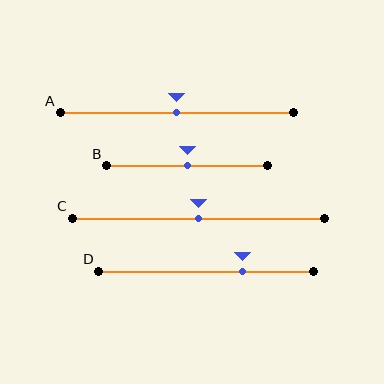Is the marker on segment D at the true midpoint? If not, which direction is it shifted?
No, the marker on segment D is shifted to the right by about 17% of the segment length.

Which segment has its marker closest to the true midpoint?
Segment A has its marker closest to the true midpoint.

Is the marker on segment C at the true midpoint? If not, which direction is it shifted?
Yes, the marker on segment C is at the true midpoint.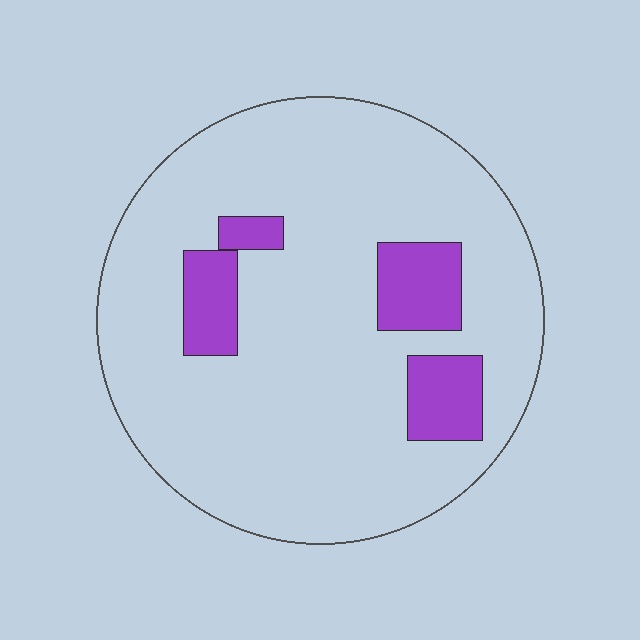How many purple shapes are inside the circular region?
4.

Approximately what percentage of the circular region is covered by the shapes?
Approximately 15%.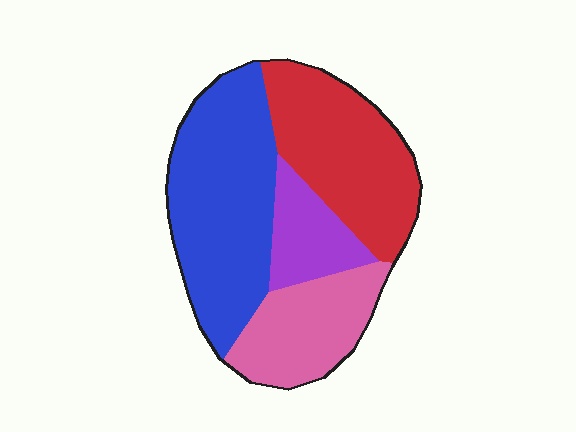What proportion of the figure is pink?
Pink takes up less than a quarter of the figure.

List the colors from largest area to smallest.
From largest to smallest: blue, red, pink, purple.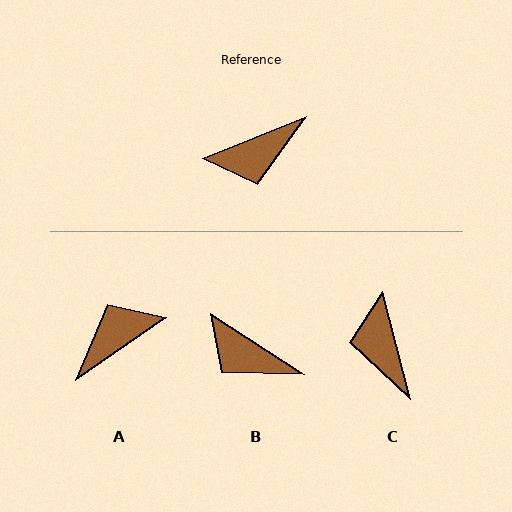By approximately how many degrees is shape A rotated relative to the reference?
Approximately 167 degrees clockwise.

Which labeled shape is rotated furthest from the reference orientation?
A, about 167 degrees away.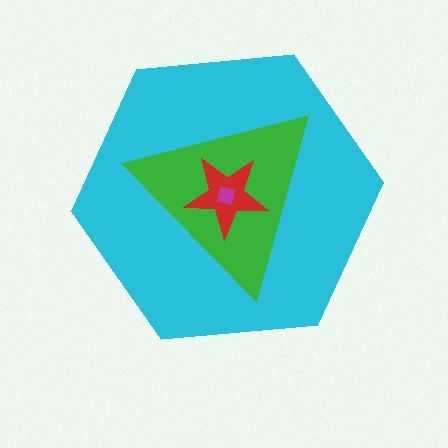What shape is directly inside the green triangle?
The red star.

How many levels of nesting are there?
4.